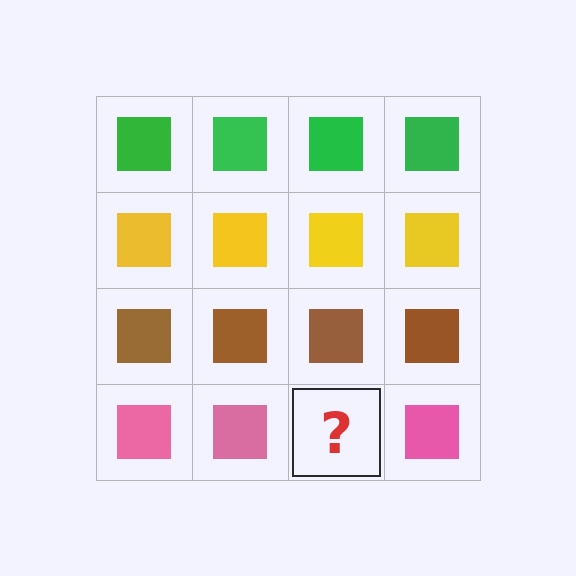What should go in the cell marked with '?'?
The missing cell should contain a pink square.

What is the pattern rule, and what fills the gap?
The rule is that each row has a consistent color. The gap should be filled with a pink square.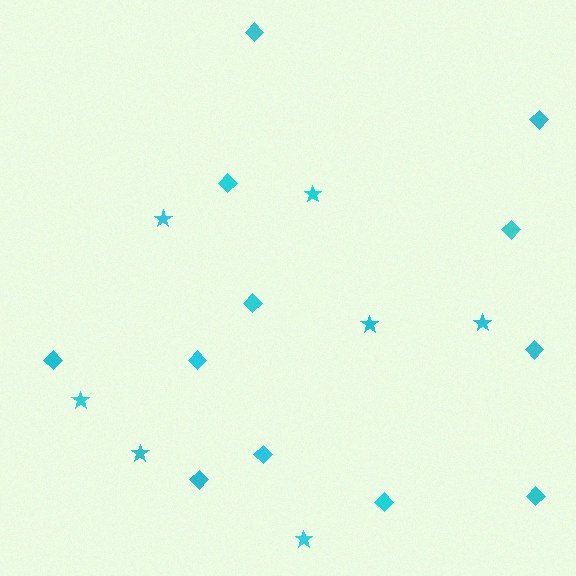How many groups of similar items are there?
There are 2 groups: one group of stars (7) and one group of diamonds (12).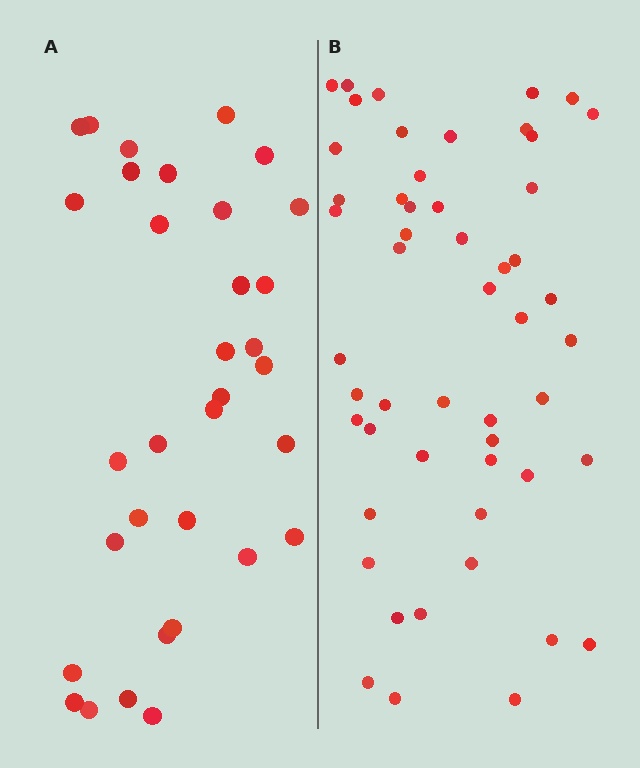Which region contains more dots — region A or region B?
Region B (the right region) has more dots.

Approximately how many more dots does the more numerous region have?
Region B has approximately 20 more dots than region A.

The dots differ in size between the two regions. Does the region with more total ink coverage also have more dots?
No. Region A has more total ink coverage because its dots are larger, but region B actually contains more individual dots. Total area can be misleading — the number of items is what matters here.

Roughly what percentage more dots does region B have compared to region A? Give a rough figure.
About 60% more.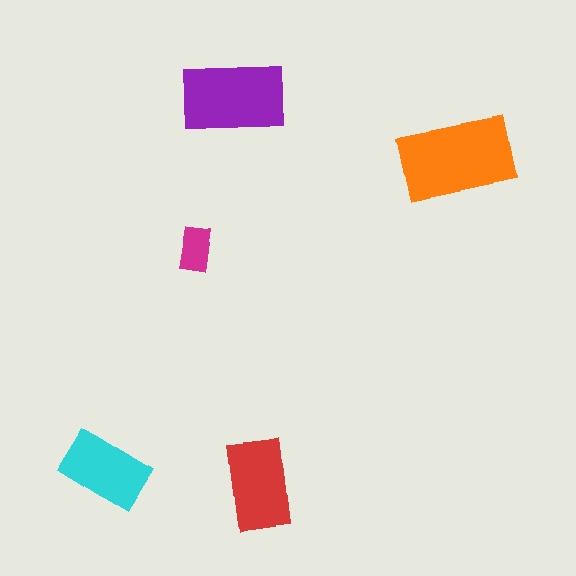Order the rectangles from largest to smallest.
the orange one, the purple one, the red one, the cyan one, the magenta one.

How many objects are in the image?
There are 5 objects in the image.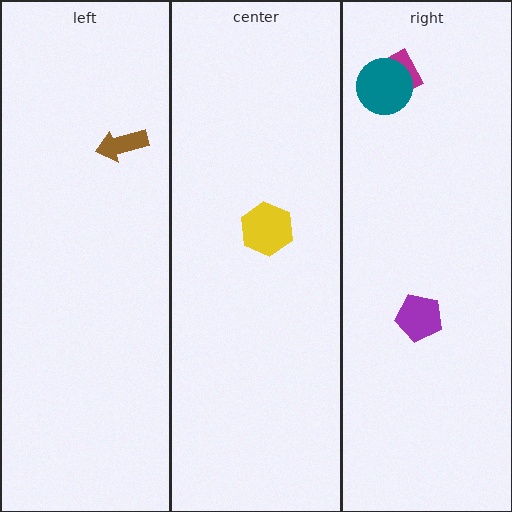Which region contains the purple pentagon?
The right region.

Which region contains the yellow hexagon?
The center region.